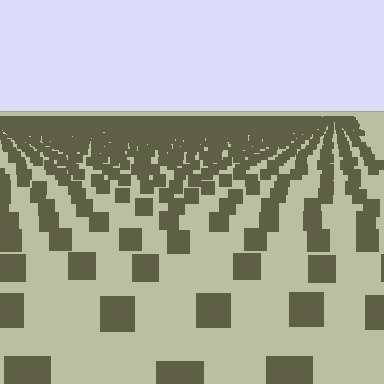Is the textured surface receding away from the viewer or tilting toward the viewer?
The surface is receding away from the viewer. Texture elements get smaller and denser toward the top.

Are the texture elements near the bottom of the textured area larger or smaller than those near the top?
Larger. Near the bottom, elements are closer to the viewer and appear at a bigger on-screen size.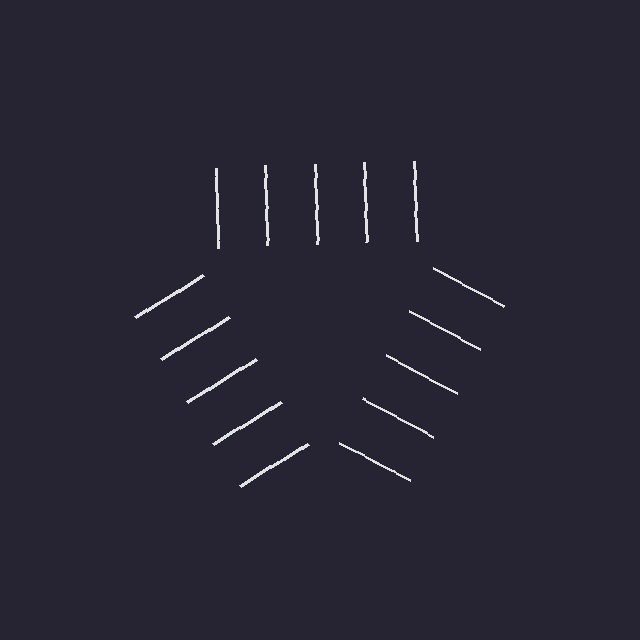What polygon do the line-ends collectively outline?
An illusory triangle — the line segments terminate on its edges but no continuous stroke is drawn.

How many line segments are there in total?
15 — 5 along each of the 3 edges.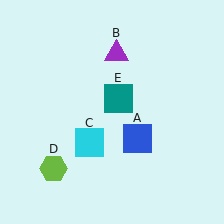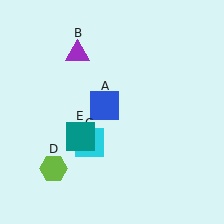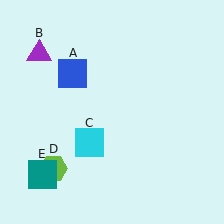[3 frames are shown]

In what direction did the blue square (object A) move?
The blue square (object A) moved up and to the left.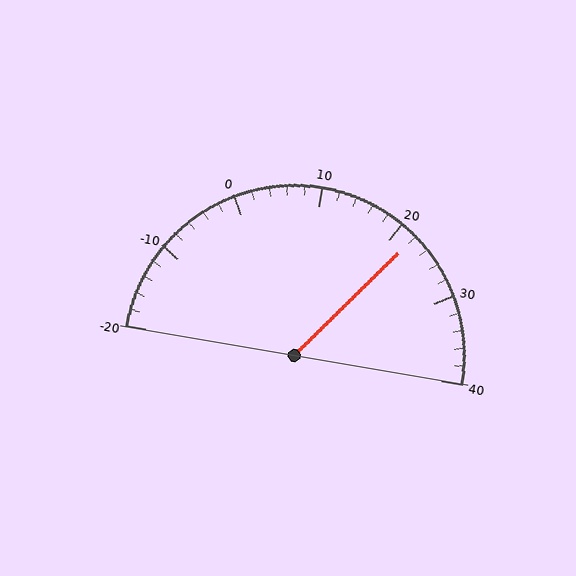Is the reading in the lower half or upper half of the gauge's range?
The reading is in the upper half of the range (-20 to 40).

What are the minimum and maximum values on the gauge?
The gauge ranges from -20 to 40.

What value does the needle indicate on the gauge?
The needle indicates approximately 22.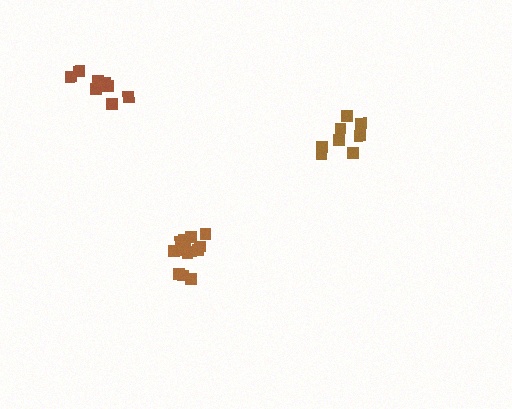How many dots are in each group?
Group 1: 14 dots, Group 2: 9 dots, Group 3: 8 dots (31 total).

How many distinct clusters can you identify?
There are 3 distinct clusters.